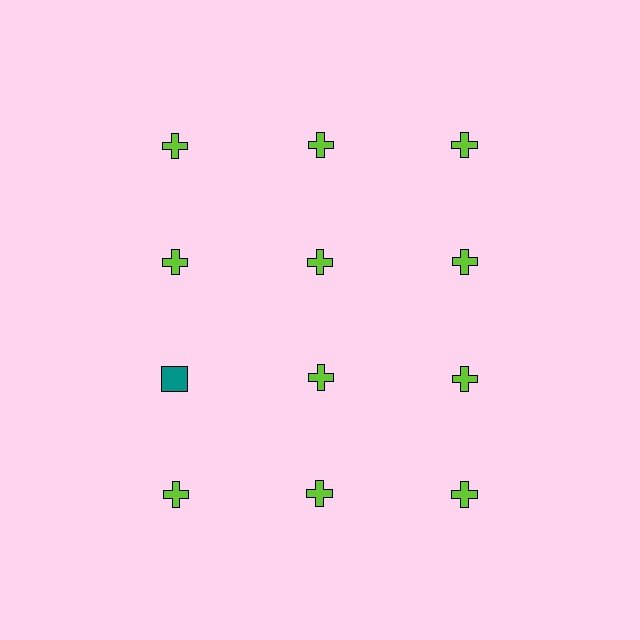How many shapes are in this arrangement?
There are 12 shapes arranged in a grid pattern.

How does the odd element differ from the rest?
It differs in both color (teal instead of lime) and shape (square instead of cross).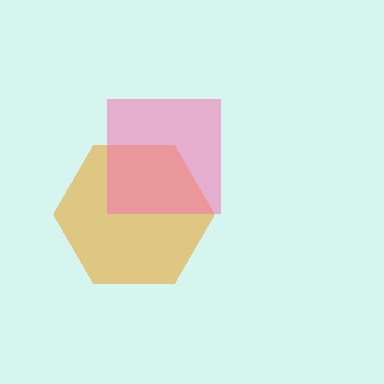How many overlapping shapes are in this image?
There are 2 overlapping shapes in the image.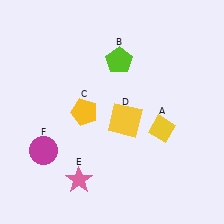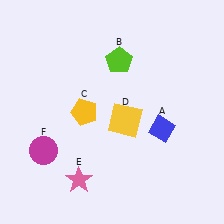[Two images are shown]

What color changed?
The diamond (A) changed from yellow in Image 1 to blue in Image 2.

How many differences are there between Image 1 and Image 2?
There is 1 difference between the two images.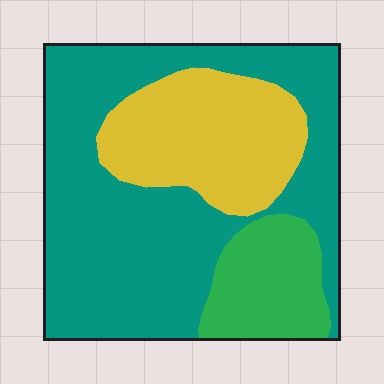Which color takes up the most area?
Teal, at roughly 60%.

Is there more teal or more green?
Teal.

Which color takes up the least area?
Green, at roughly 15%.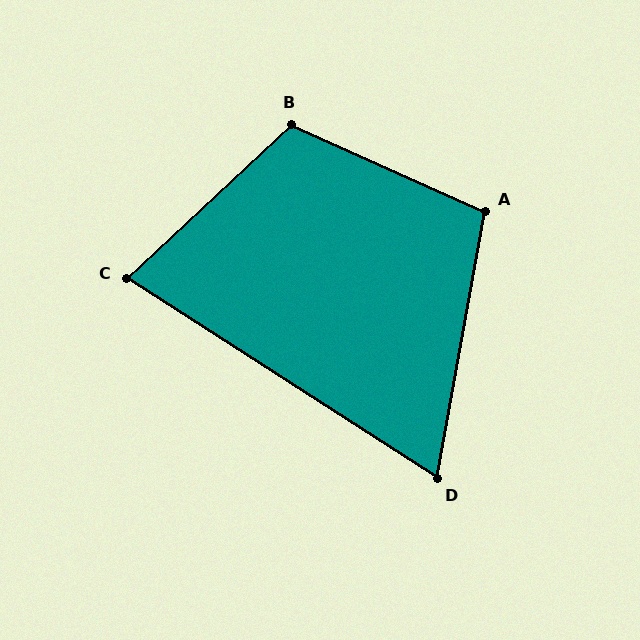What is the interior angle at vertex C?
Approximately 76 degrees (acute).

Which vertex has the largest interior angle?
B, at approximately 113 degrees.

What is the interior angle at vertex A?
Approximately 104 degrees (obtuse).